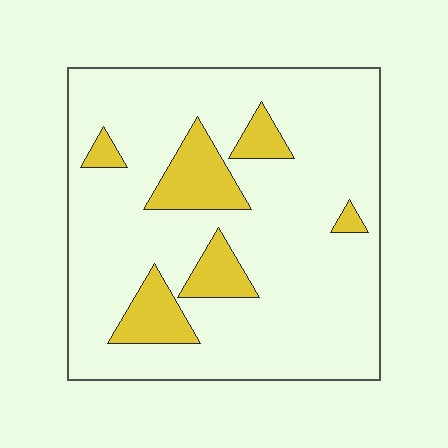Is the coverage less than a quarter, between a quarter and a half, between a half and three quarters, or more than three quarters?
Less than a quarter.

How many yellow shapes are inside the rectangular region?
6.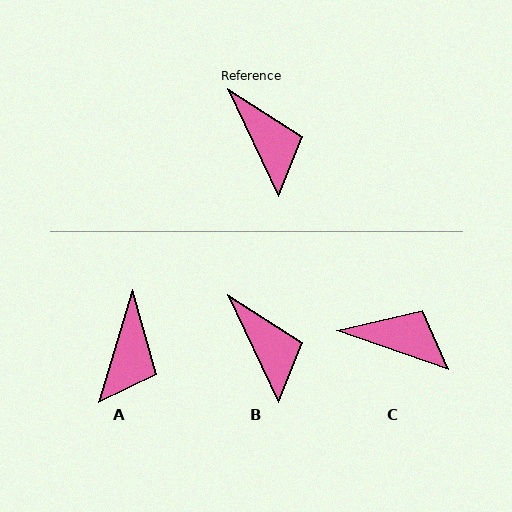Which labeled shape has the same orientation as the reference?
B.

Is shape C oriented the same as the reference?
No, it is off by about 46 degrees.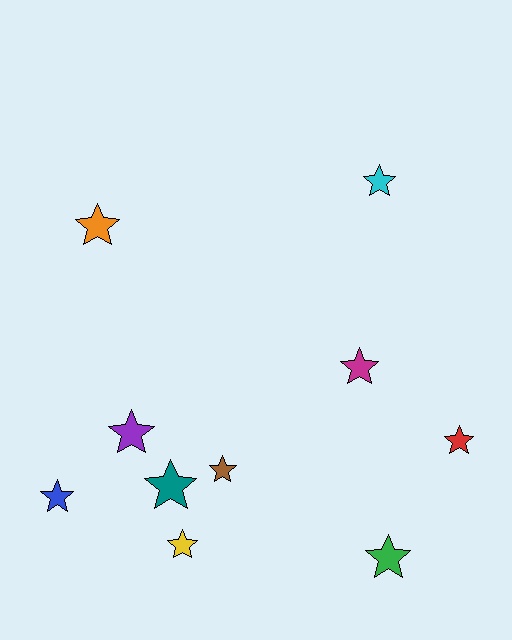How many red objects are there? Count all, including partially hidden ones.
There is 1 red object.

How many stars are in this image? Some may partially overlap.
There are 10 stars.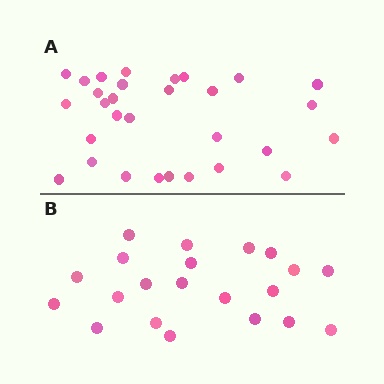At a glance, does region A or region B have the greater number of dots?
Region A (the top region) has more dots.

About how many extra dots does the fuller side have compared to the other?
Region A has roughly 8 or so more dots than region B.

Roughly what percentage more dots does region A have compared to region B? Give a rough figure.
About 45% more.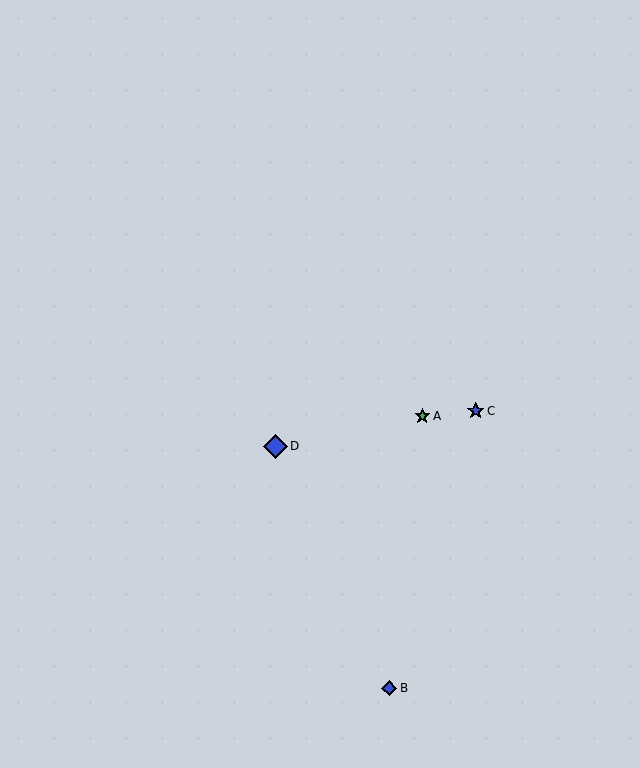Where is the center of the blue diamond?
The center of the blue diamond is at (389, 688).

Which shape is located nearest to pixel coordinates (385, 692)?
The blue diamond (labeled B) at (389, 688) is nearest to that location.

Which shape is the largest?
The blue diamond (labeled D) is the largest.